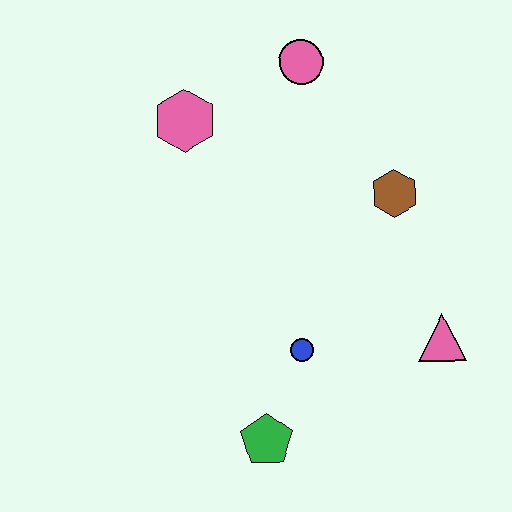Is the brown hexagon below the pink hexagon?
Yes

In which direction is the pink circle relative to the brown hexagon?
The pink circle is above the brown hexagon.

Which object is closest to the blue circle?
The green pentagon is closest to the blue circle.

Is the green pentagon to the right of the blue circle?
No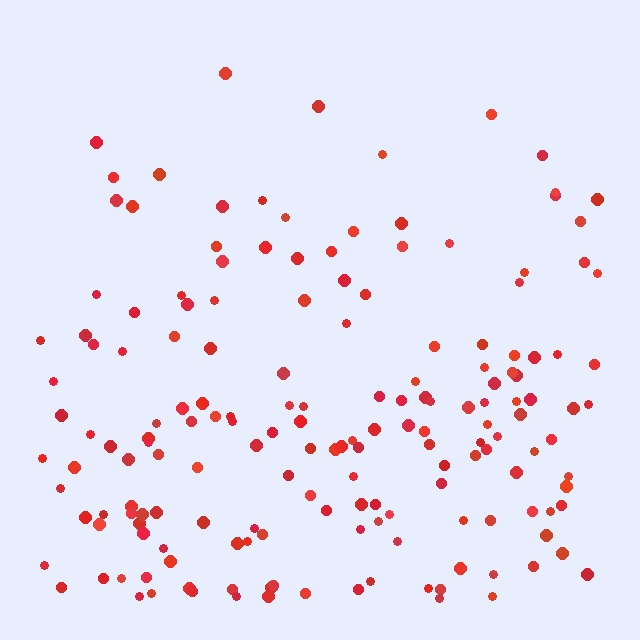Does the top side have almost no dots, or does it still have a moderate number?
Still a moderate number, just noticeably fewer than the bottom.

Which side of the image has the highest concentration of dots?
The bottom.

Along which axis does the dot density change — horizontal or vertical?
Vertical.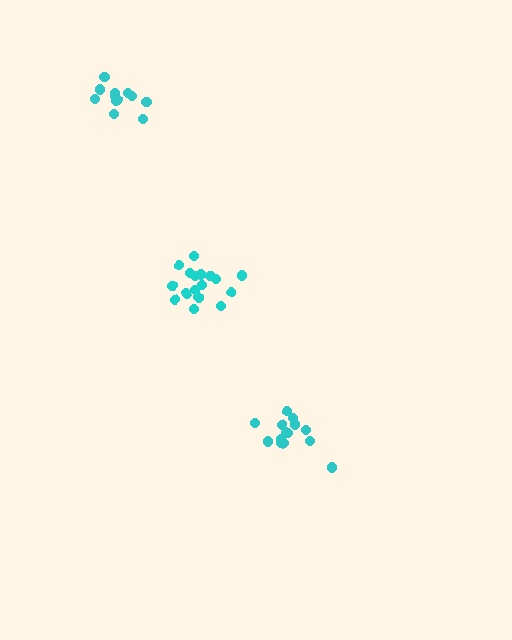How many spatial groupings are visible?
There are 3 spatial groupings.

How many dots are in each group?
Group 1: 14 dots, Group 2: 12 dots, Group 3: 18 dots (44 total).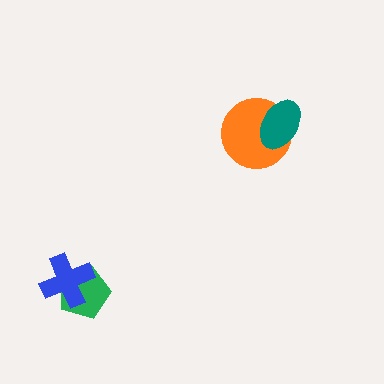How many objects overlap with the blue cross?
1 object overlaps with the blue cross.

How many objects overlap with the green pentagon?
1 object overlaps with the green pentagon.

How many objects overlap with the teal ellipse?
1 object overlaps with the teal ellipse.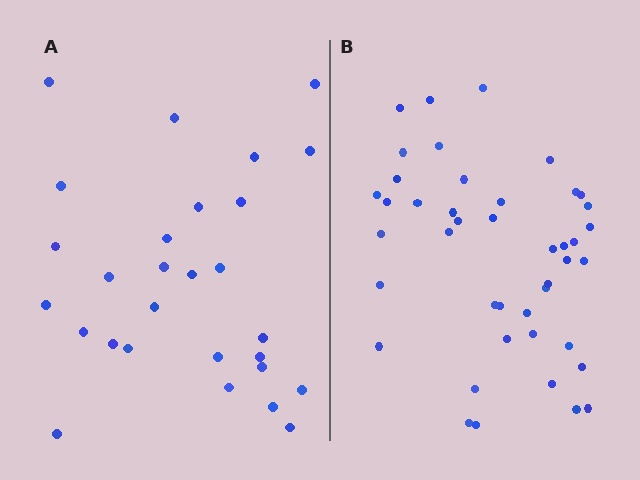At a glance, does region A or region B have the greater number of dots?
Region B (the right region) has more dots.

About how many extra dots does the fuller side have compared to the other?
Region B has approximately 15 more dots than region A.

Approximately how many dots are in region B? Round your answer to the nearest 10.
About 40 dots. (The exact count is 43, which rounds to 40.)